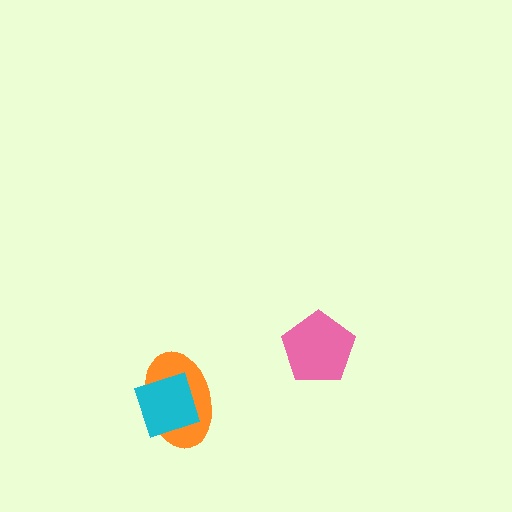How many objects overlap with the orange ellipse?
1 object overlaps with the orange ellipse.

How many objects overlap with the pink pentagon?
0 objects overlap with the pink pentagon.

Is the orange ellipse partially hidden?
Yes, it is partially covered by another shape.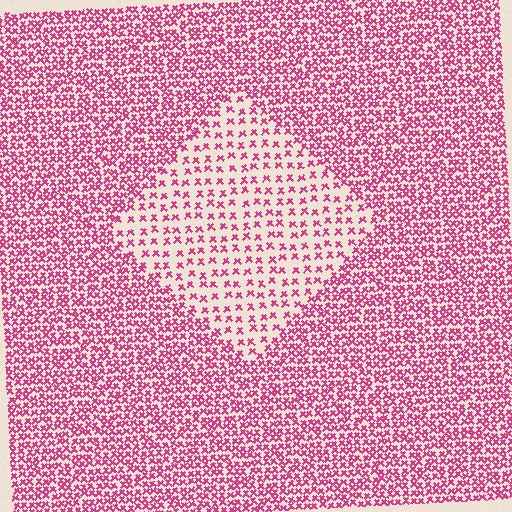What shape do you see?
I see a diamond.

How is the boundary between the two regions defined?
The boundary is defined by a change in element density (approximately 2.3x ratio). All elements are the same color, size, and shape.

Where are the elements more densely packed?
The elements are more densely packed outside the diamond boundary.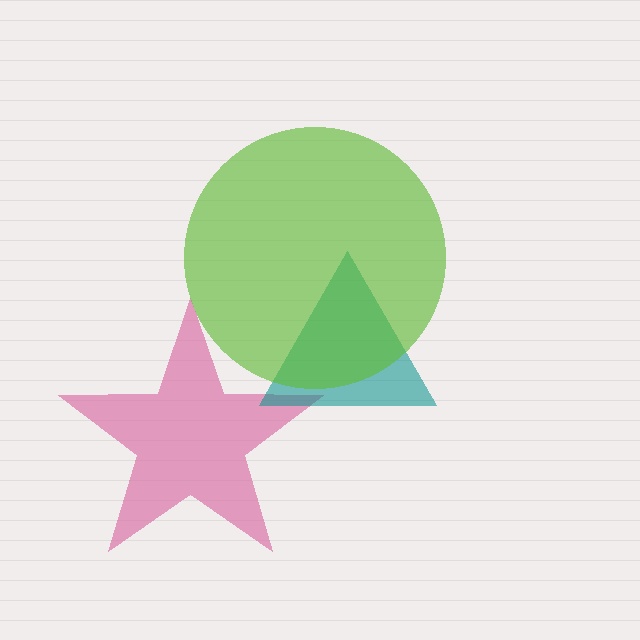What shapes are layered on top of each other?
The layered shapes are: a pink star, a teal triangle, a lime circle.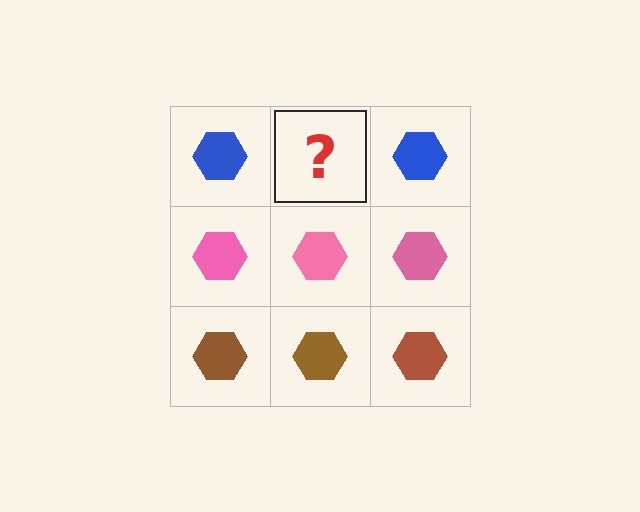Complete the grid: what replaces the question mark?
The question mark should be replaced with a blue hexagon.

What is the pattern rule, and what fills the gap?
The rule is that each row has a consistent color. The gap should be filled with a blue hexagon.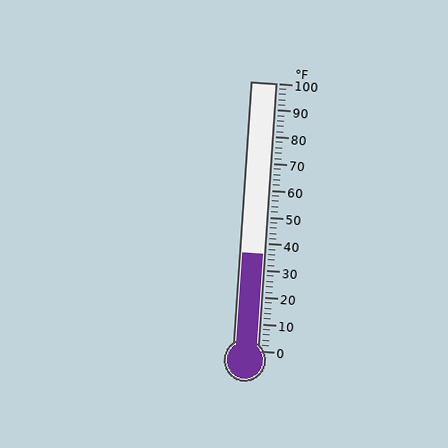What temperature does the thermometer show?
The thermometer shows approximately 36°F.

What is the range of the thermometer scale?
The thermometer scale ranges from 0°F to 100°F.